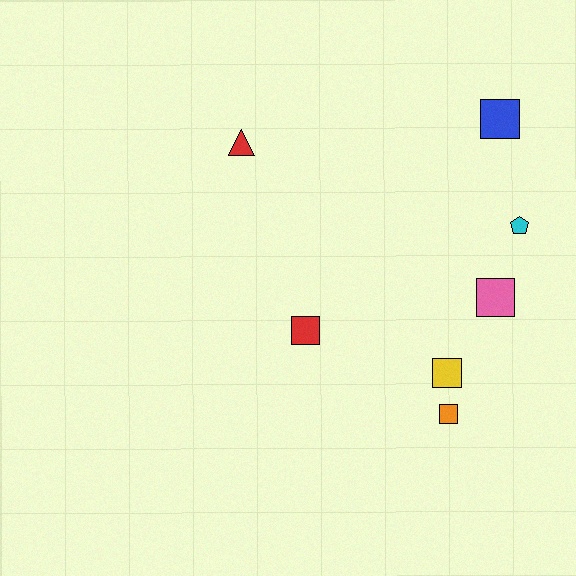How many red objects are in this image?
There are 2 red objects.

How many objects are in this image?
There are 7 objects.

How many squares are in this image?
There are 5 squares.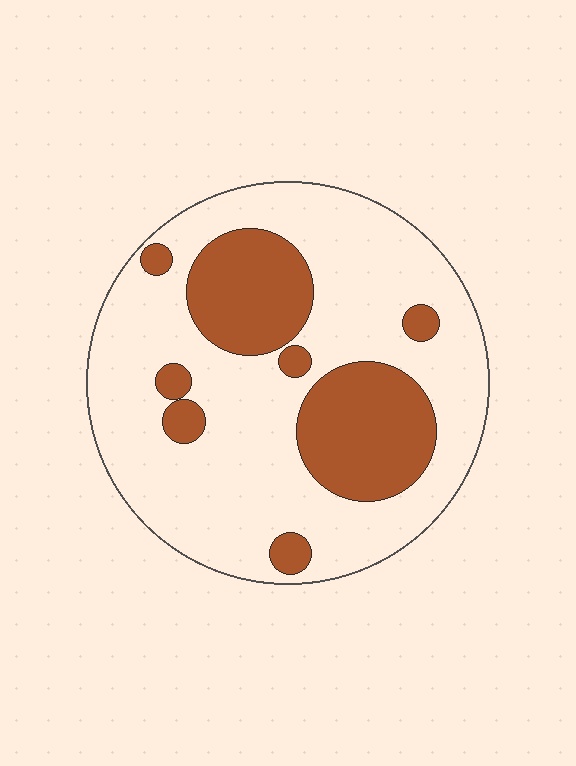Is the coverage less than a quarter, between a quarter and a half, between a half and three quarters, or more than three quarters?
Between a quarter and a half.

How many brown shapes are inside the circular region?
8.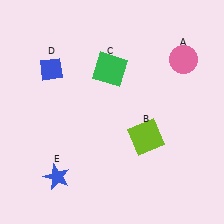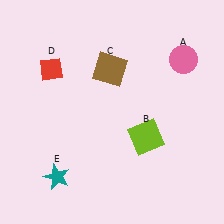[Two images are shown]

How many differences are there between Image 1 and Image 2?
There are 3 differences between the two images.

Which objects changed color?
C changed from green to brown. D changed from blue to red. E changed from blue to teal.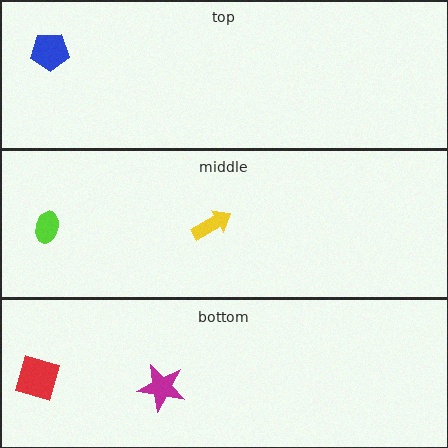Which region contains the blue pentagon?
The top region.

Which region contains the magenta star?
The bottom region.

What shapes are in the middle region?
The yellow arrow, the lime ellipse.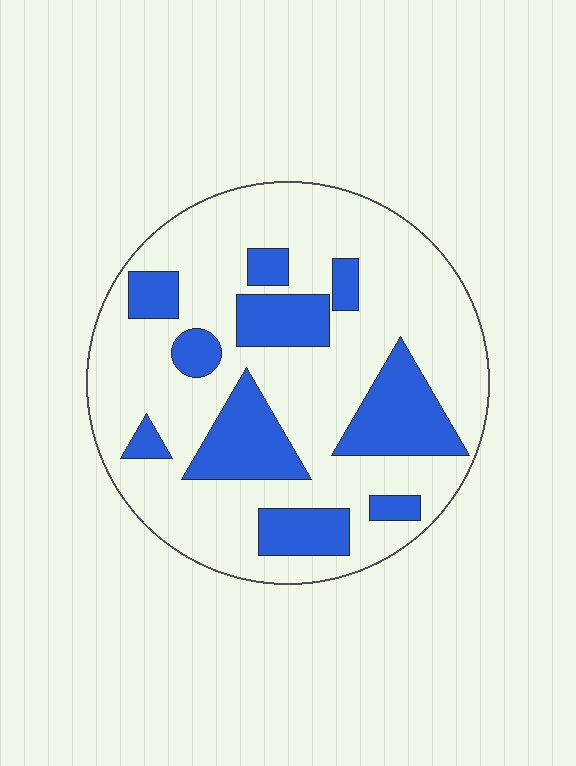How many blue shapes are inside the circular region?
10.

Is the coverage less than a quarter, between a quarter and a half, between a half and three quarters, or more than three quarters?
Between a quarter and a half.